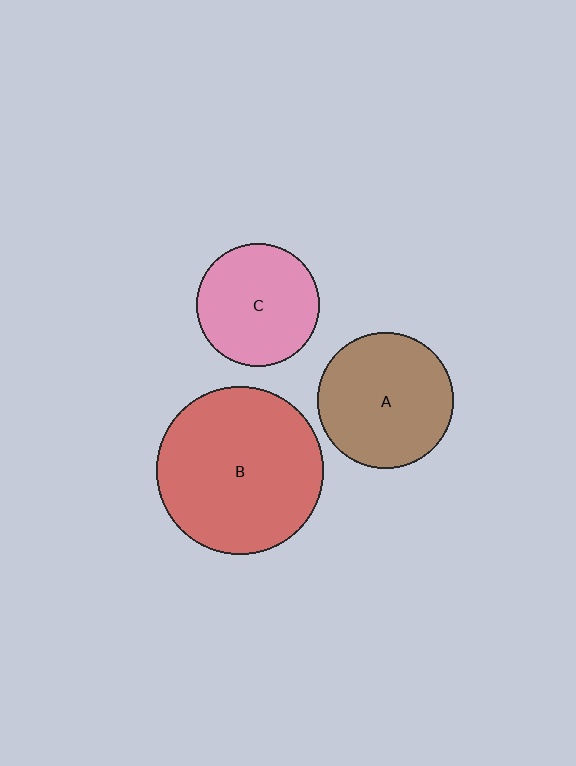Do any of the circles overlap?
No, none of the circles overlap.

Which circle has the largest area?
Circle B (red).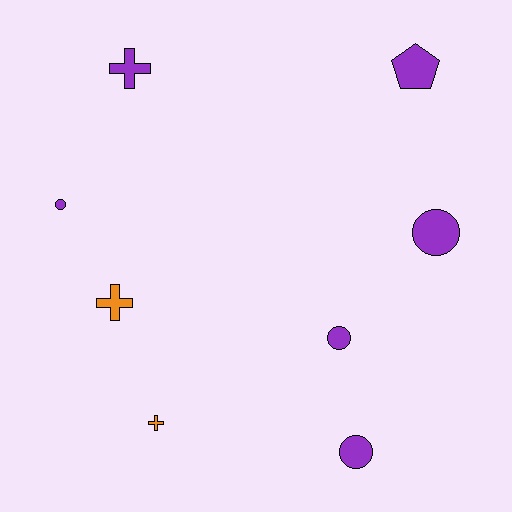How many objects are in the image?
There are 8 objects.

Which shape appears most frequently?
Circle, with 4 objects.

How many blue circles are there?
There are no blue circles.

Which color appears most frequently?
Purple, with 6 objects.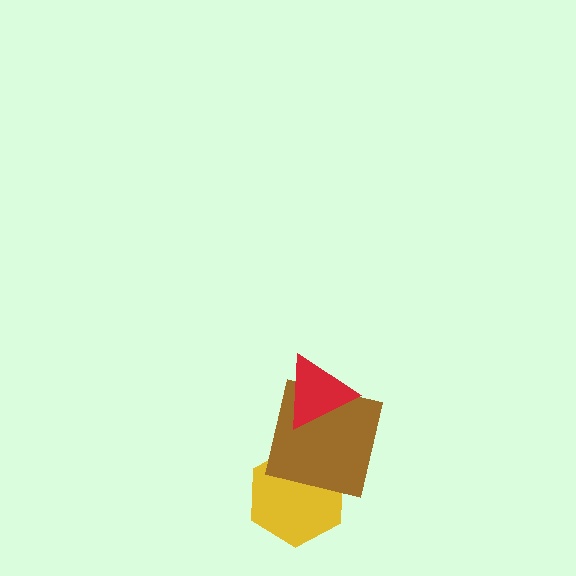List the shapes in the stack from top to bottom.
From top to bottom: the red triangle, the brown square, the yellow hexagon.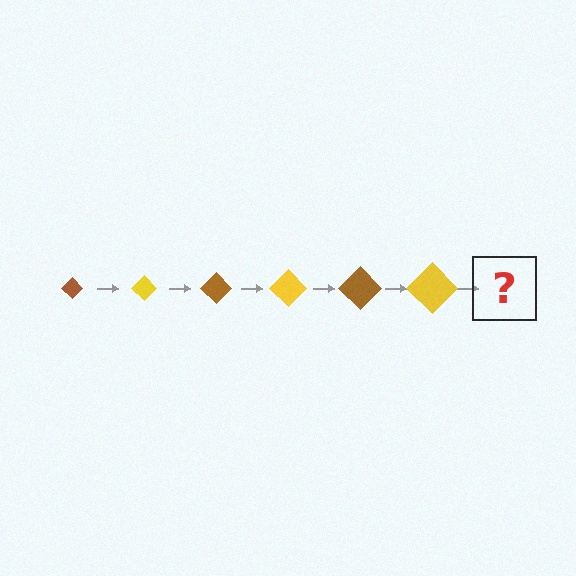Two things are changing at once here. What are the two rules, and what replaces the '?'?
The two rules are that the diamond grows larger each step and the color cycles through brown and yellow. The '?' should be a brown diamond, larger than the previous one.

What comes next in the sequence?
The next element should be a brown diamond, larger than the previous one.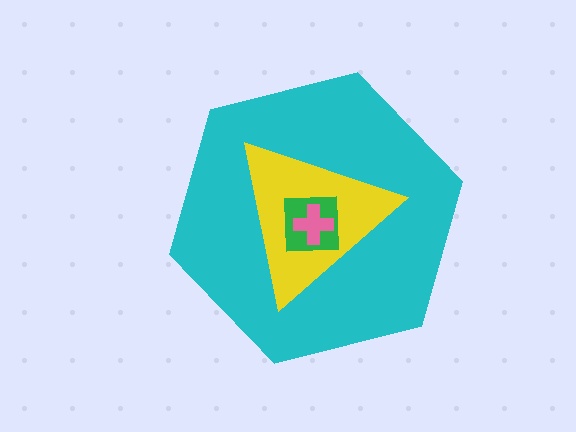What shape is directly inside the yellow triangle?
The green square.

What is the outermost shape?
The cyan hexagon.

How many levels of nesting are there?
4.